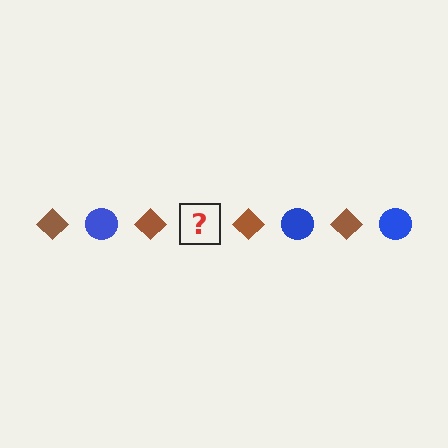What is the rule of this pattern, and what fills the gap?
The rule is that the pattern alternates between brown diamond and blue circle. The gap should be filled with a blue circle.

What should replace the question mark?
The question mark should be replaced with a blue circle.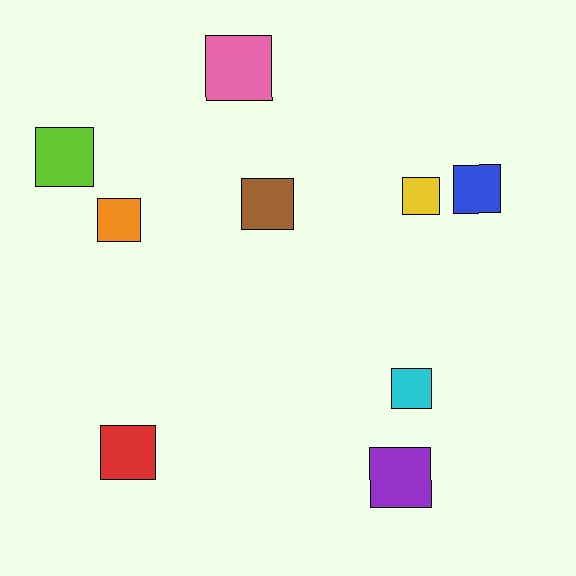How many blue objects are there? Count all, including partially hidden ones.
There is 1 blue object.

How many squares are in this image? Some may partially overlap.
There are 9 squares.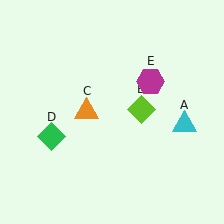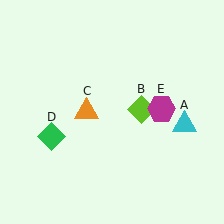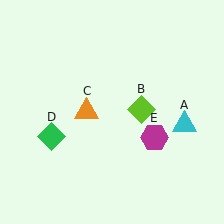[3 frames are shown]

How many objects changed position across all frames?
1 object changed position: magenta hexagon (object E).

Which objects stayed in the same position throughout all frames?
Cyan triangle (object A) and lime diamond (object B) and orange triangle (object C) and green diamond (object D) remained stationary.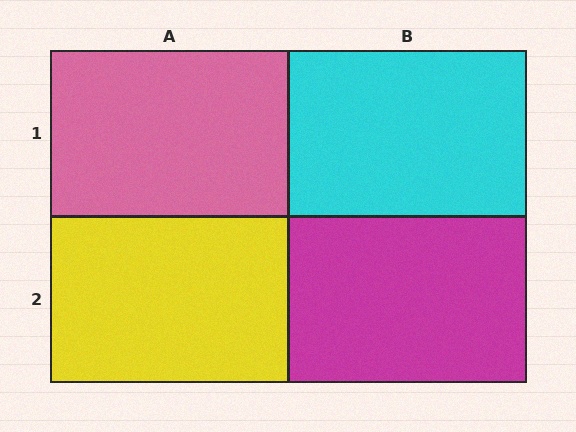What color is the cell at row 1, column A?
Pink.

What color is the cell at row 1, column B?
Cyan.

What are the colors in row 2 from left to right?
Yellow, magenta.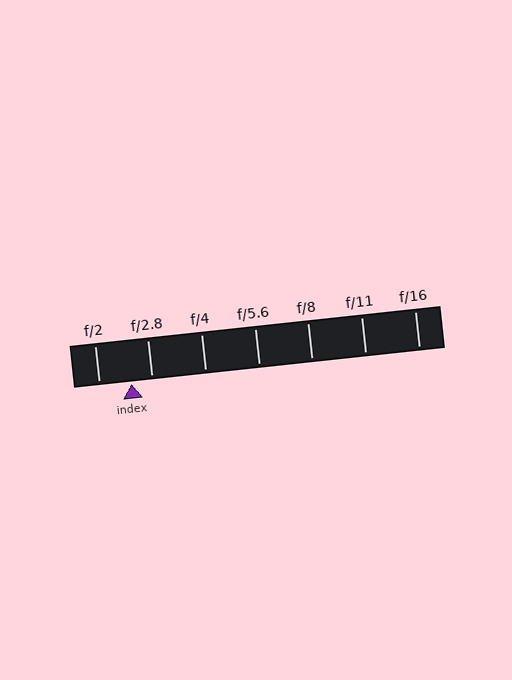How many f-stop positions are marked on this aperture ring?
There are 7 f-stop positions marked.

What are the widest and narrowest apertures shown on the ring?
The widest aperture shown is f/2 and the narrowest is f/16.